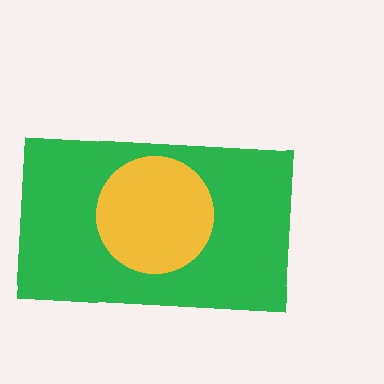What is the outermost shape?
The green rectangle.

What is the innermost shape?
The yellow circle.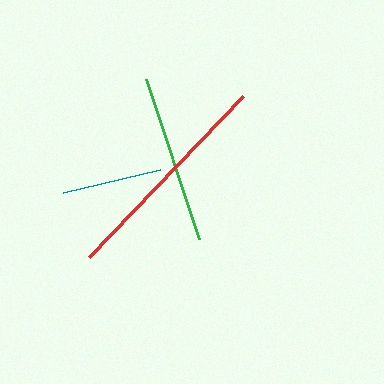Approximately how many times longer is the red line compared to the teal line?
The red line is approximately 2.2 times the length of the teal line.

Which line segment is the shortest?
The teal line is the shortest at approximately 100 pixels.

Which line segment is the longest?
The red line is the longest at approximately 222 pixels.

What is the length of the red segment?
The red segment is approximately 222 pixels long.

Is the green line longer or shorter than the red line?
The red line is longer than the green line.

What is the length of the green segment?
The green segment is approximately 168 pixels long.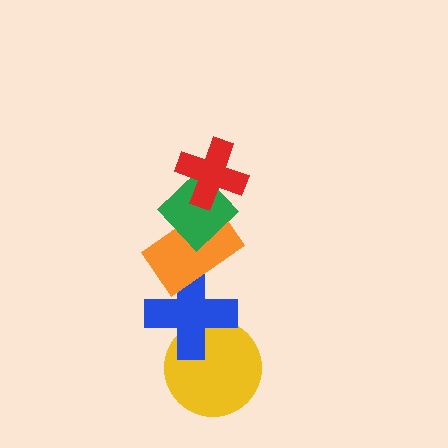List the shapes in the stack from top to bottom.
From top to bottom: the red cross, the green diamond, the orange rectangle, the blue cross, the yellow circle.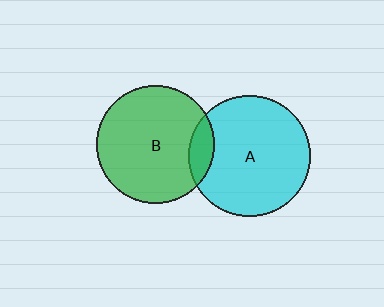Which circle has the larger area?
Circle A (cyan).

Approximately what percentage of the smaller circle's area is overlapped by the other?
Approximately 10%.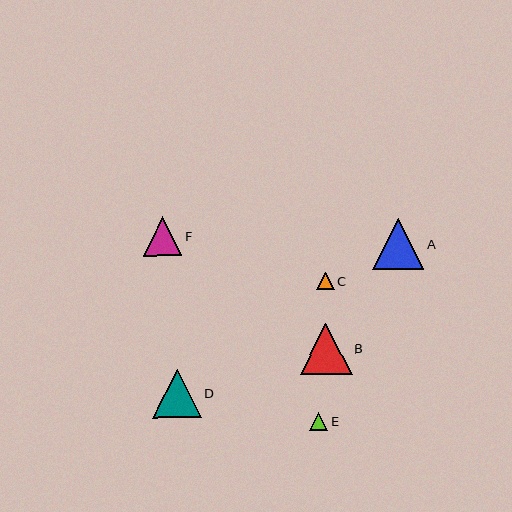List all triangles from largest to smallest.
From largest to smallest: B, A, D, F, E, C.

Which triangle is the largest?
Triangle B is the largest with a size of approximately 52 pixels.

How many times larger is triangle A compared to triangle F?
Triangle A is approximately 1.3 times the size of triangle F.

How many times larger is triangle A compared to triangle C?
Triangle A is approximately 2.9 times the size of triangle C.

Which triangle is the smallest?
Triangle C is the smallest with a size of approximately 18 pixels.